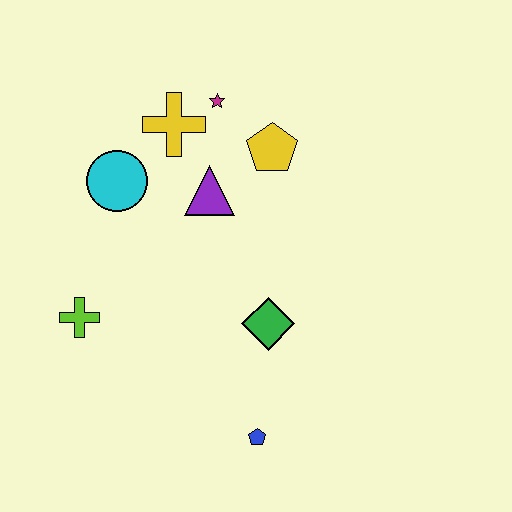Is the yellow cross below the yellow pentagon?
No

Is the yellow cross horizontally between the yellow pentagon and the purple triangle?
No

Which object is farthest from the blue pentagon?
The magenta star is farthest from the blue pentagon.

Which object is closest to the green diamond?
The blue pentagon is closest to the green diamond.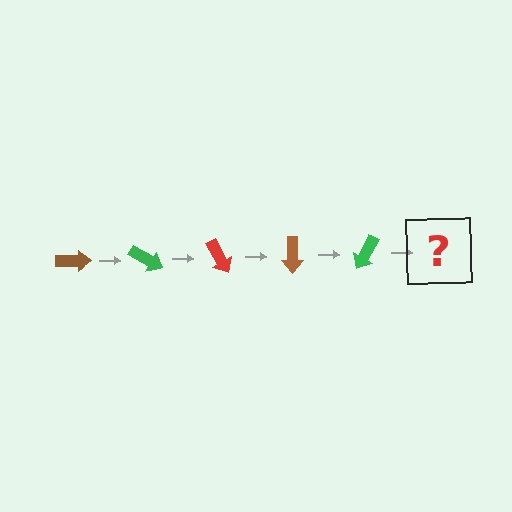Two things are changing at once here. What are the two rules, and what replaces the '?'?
The two rules are that it rotates 30 degrees each step and the color cycles through brown, green, and red. The '?' should be a red arrow, rotated 150 degrees from the start.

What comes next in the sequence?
The next element should be a red arrow, rotated 150 degrees from the start.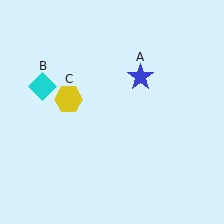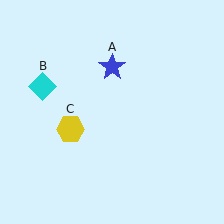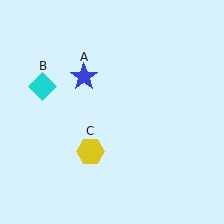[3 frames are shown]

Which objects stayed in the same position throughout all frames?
Cyan diamond (object B) remained stationary.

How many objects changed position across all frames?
2 objects changed position: blue star (object A), yellow hexagon (object C).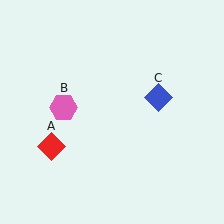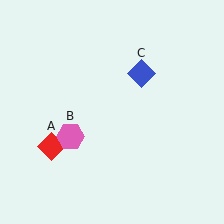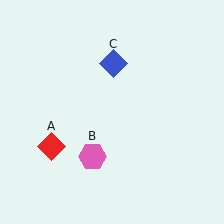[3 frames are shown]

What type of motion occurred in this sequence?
The pink hexagon (object B), blue diamond (object C) rotated counterclockwise around the center of the scene.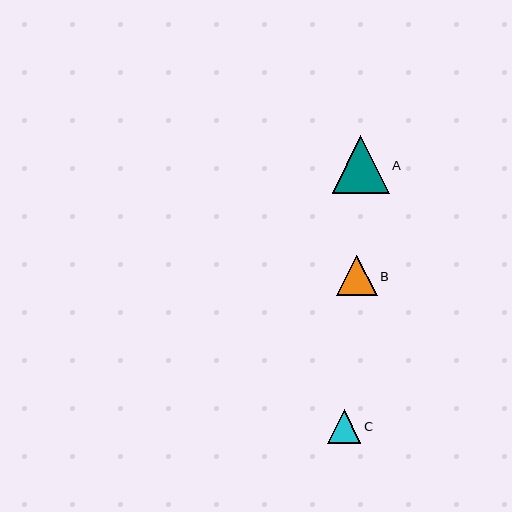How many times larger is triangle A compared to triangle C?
Triangle A is approximately 1.7 times the size of triangle C.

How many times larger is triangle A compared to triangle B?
Triangle A is approximately 1.4 times the size of triangle B.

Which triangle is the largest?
Triangle A is the largest with a size of approximately 57 pixels.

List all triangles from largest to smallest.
From largest to smallest: A, B, C.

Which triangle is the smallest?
Triangle C is the smallest with a size of approximately 33 pixels.